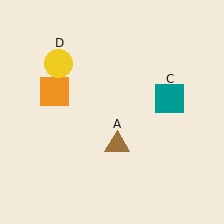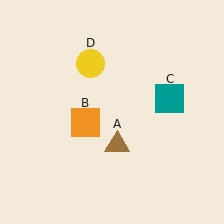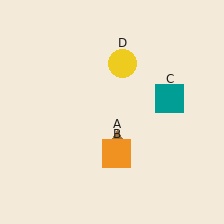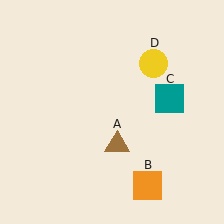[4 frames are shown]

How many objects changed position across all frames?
2 objects changed position: orange square (object B), yellow circle (object D).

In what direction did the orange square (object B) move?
The orange square (object B) moved down and to the right.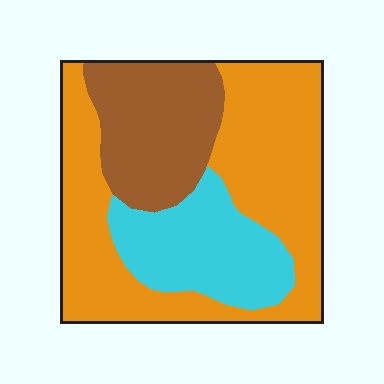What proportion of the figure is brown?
Brown covers about 25% of the figure.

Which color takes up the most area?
Orange, at roughly 55%.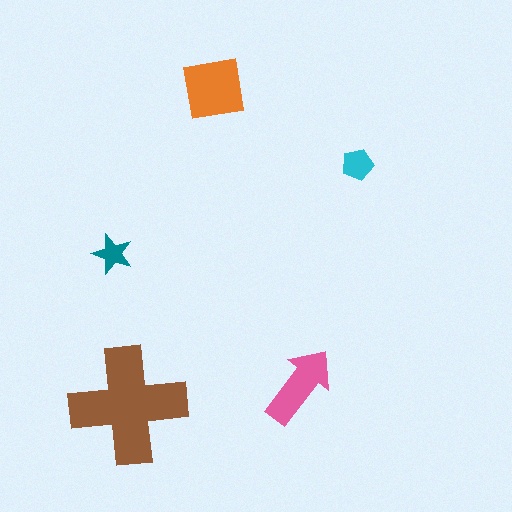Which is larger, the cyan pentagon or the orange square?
The orange square.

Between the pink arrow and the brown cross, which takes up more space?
The brown cross.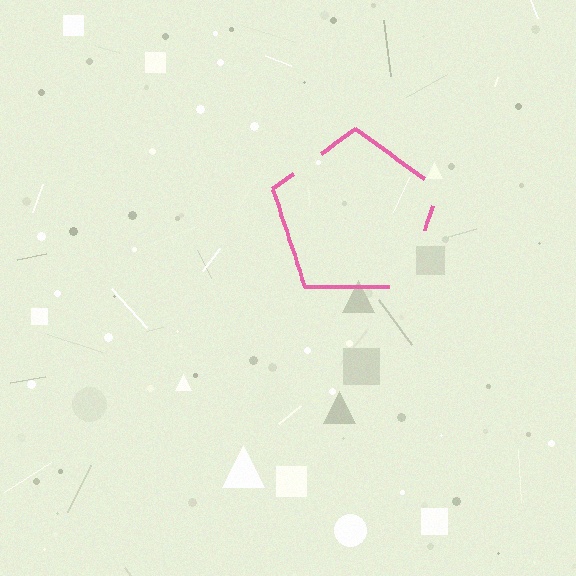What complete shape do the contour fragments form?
The contour fragments form a pentagon.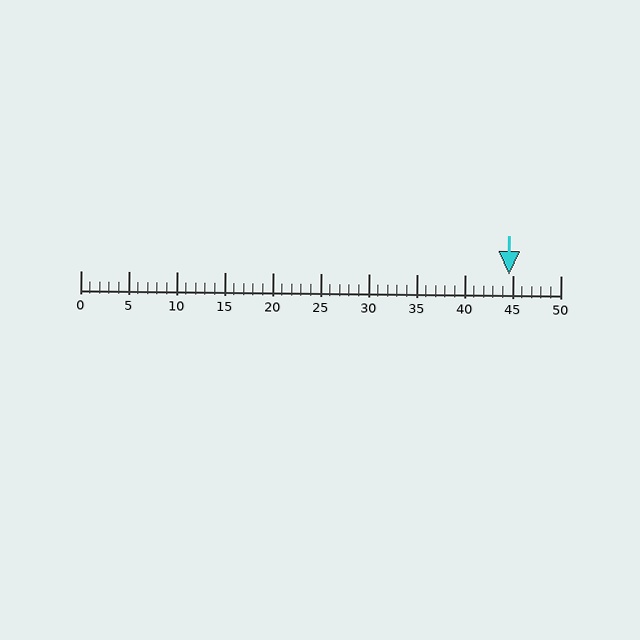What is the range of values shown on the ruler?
The ruler shows values from 0 to 50.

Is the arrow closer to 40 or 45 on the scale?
The arrow is closer to 45.